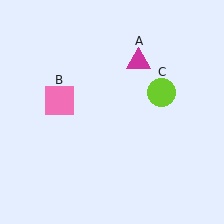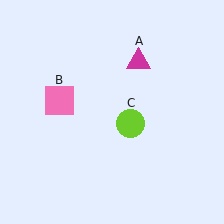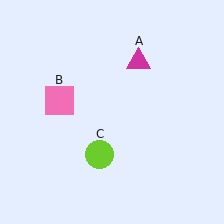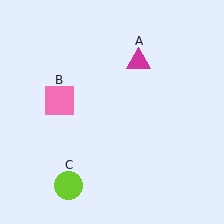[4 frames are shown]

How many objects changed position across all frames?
1 object changed position: lime circle (object C).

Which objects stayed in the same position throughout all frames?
Magenta triangle (object A) and pink square (object B) remained stationary.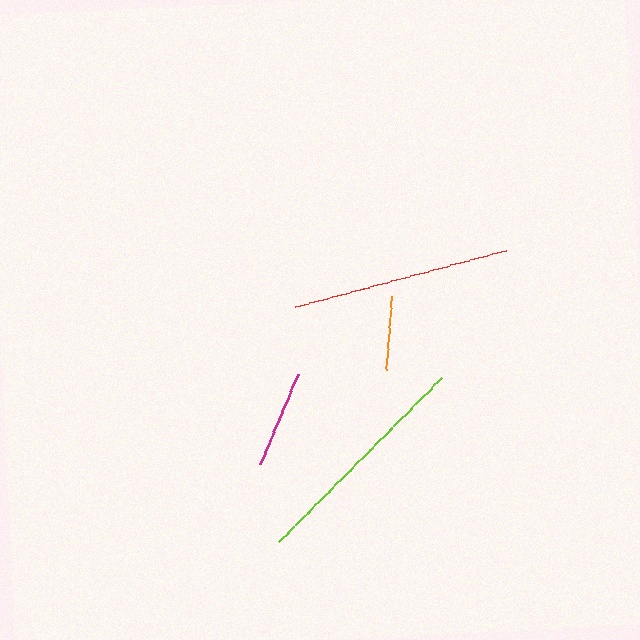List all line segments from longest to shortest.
From longest to shortest: lime, red, magenta, orange.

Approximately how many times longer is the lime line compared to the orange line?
The lime line is approximately 3.2 times the length of the orange line.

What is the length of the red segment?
The red segment is approximately 218 pixels long.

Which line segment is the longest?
The lime line is the longest at approximately 232 pixels.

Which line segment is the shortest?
The orange line is the shortest at approximately 74 pixels.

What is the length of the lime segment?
The lime segment is approximately 232 pixels long.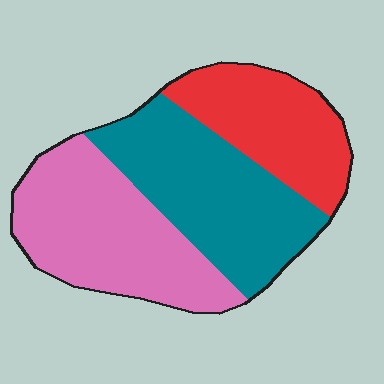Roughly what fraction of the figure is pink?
Pink covers about 35% of the figure.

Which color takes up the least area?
Red, at roughly 25%.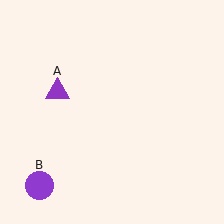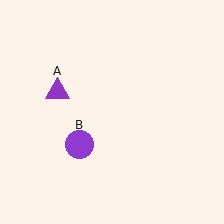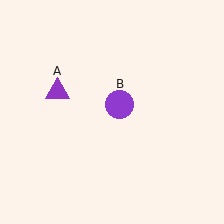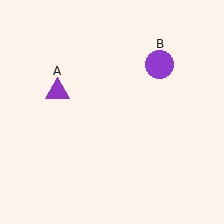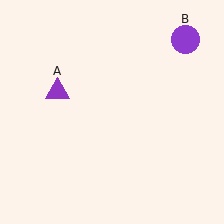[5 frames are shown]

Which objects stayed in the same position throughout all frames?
Purple triangle (object A) remained stationary.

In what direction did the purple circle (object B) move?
The purple circle (object B) moved up and to the right.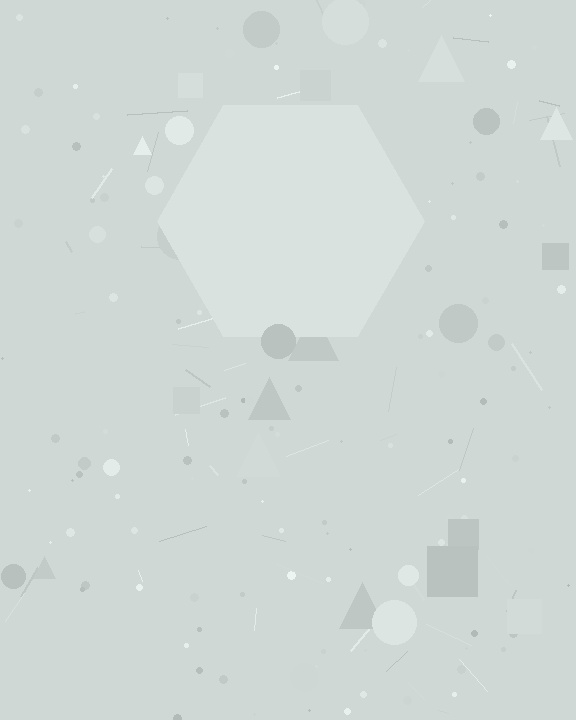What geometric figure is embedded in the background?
A hexagon is embedded in the background.